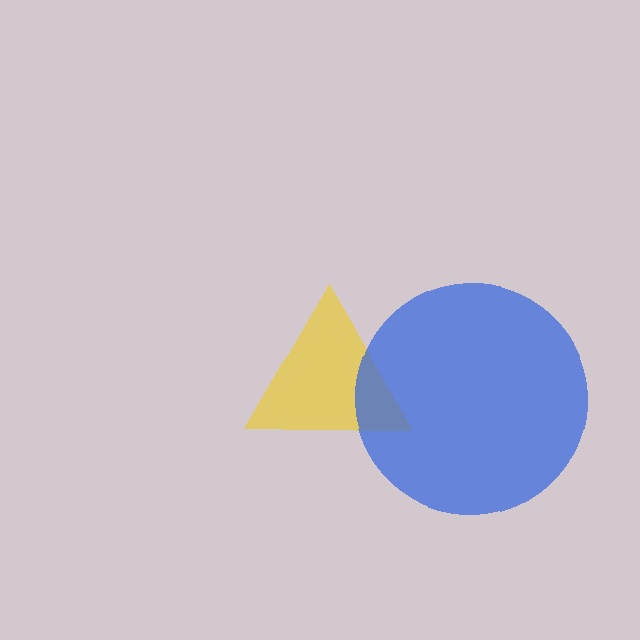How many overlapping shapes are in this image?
There are 2 overlapping shapes in the image.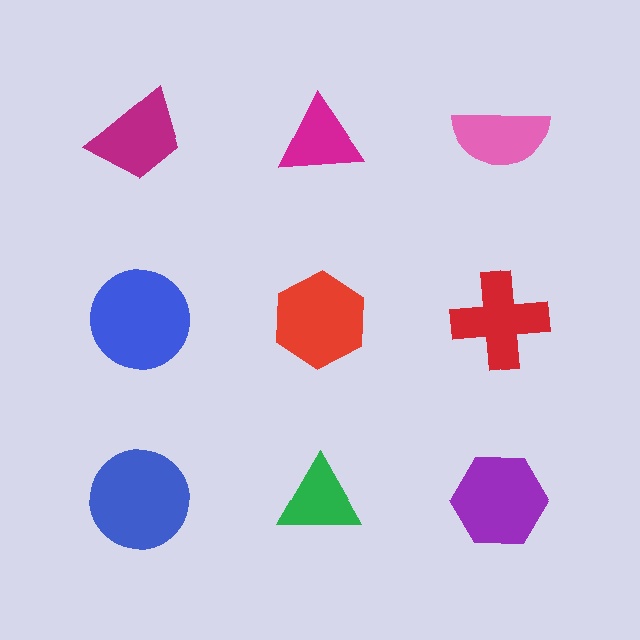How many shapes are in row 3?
3 shapes.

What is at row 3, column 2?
A green triangle.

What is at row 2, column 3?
A red cross.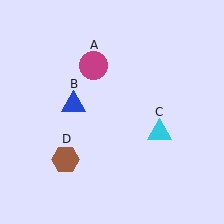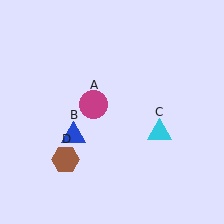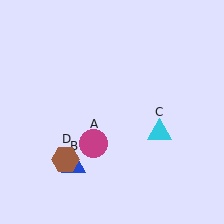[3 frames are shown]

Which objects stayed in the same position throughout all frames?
Cyan triangle (object C) and brown hexagon (object D) remained stationary.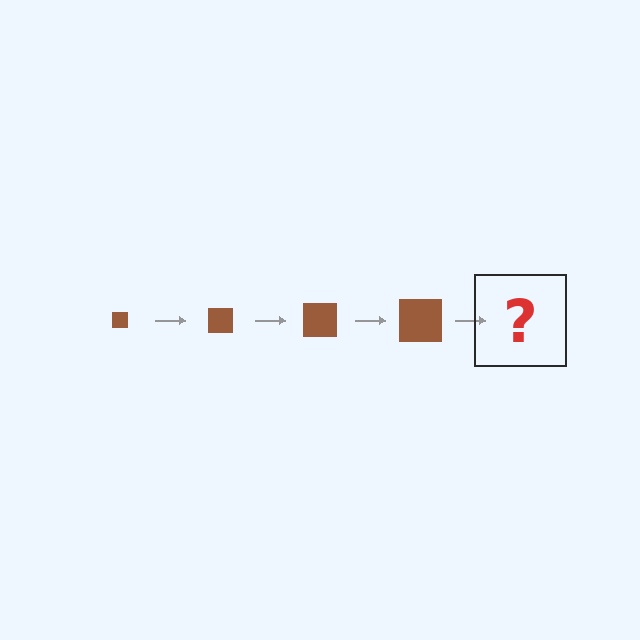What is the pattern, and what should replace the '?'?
The pattern is that the square gets progressively larger each step. The '?' should be a brown square, larger than the previous one.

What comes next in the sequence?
The next element should be a brown square, larger than the previous one.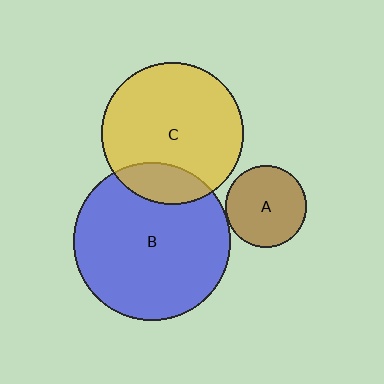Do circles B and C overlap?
Yes.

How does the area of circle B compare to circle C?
Approximately 1.2 times.